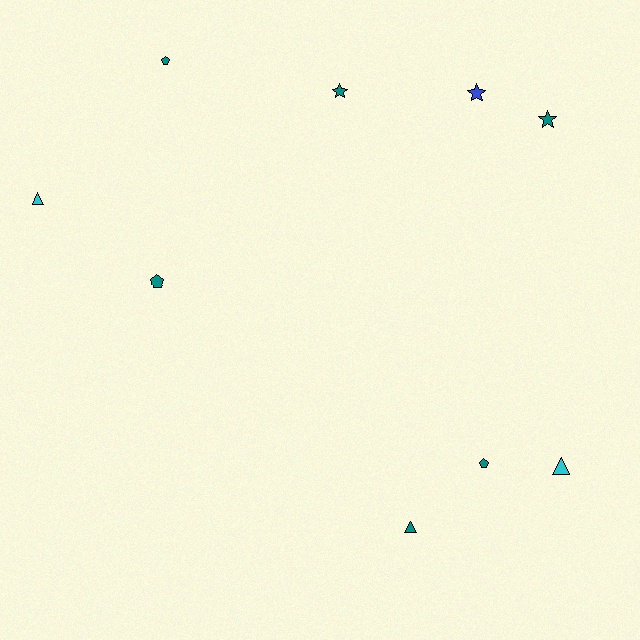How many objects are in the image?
There are 9 objects.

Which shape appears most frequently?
Triangle, with 3 objects.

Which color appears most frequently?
Teal, with 6 objects.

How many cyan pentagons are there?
There are no cyan pentagons.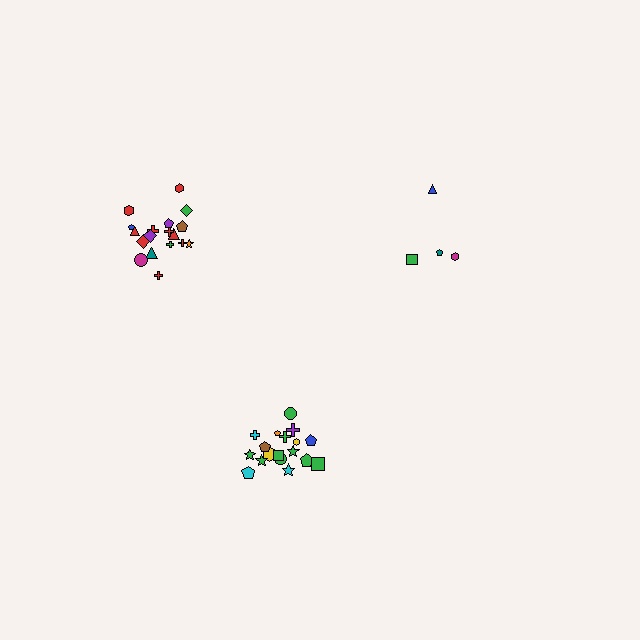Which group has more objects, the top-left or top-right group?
The top-left group.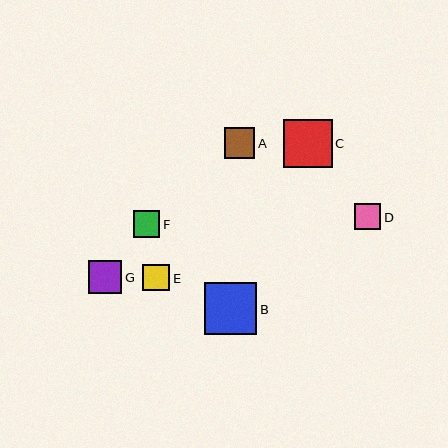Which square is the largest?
Square B is the largest with a size of approximately 52 pixels.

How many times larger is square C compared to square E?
Square C is approximately 1.8 times the size of square E.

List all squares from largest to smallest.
From largest to smallest: B, C, G, A, F, E, D.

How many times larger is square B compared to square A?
Square B is approximately 1.7 times the size of square A.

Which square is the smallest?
Square D is the smallest with a size of approximately 26 pixels.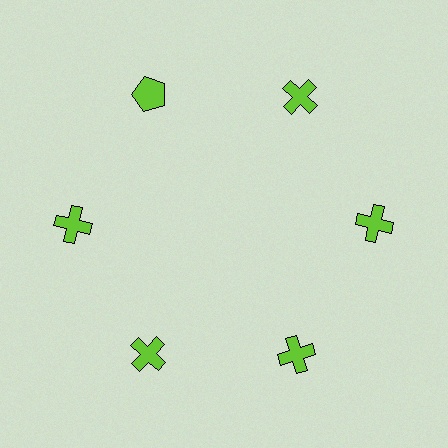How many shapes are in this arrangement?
There are 6 shapes arranged in a ring pattern.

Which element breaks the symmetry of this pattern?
The lime pentagon at roughly the 11 o'clock position breaks the symmetry. All other shapes are lime crosses.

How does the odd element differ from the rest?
It has a different shape: pentagon instead of cross.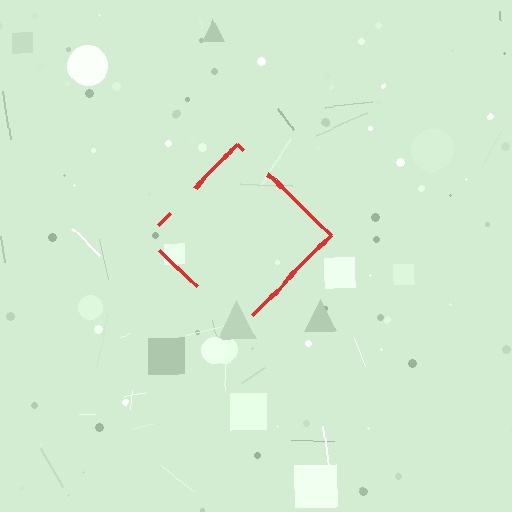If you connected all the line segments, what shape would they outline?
They would outline a diamond.